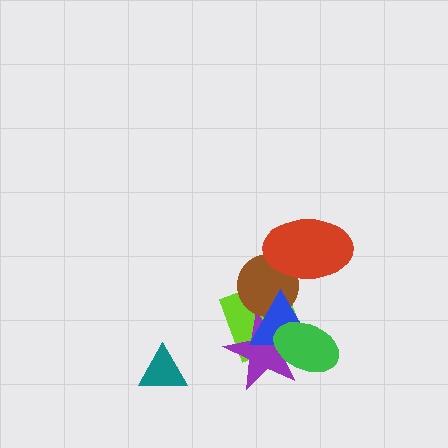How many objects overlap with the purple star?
3 objects overlap with the purple star.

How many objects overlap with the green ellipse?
3 objects overlap with the green ellipse.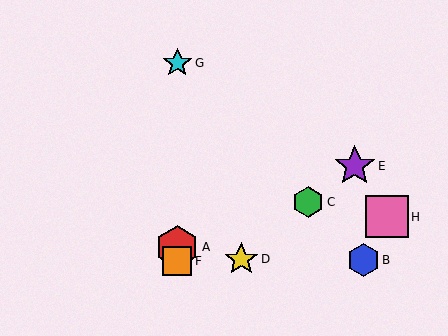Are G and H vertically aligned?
No, G is at x≈177 and H is at x≈387.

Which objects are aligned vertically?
Objects A, F, G are aligned vertically.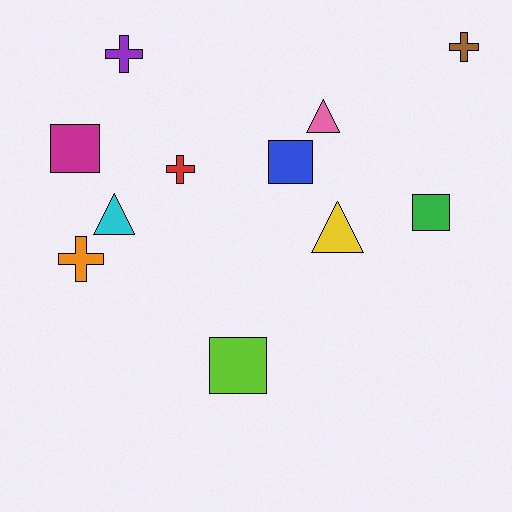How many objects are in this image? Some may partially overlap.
There are 11 objects.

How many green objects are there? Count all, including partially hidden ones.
There is 1 green object.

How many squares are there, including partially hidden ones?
There are 4 squares.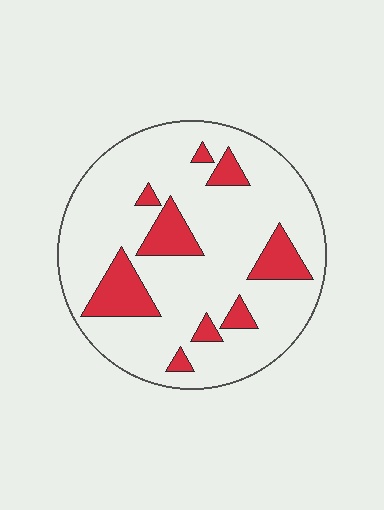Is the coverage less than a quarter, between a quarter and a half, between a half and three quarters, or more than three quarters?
Less than a quarter.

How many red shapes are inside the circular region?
9.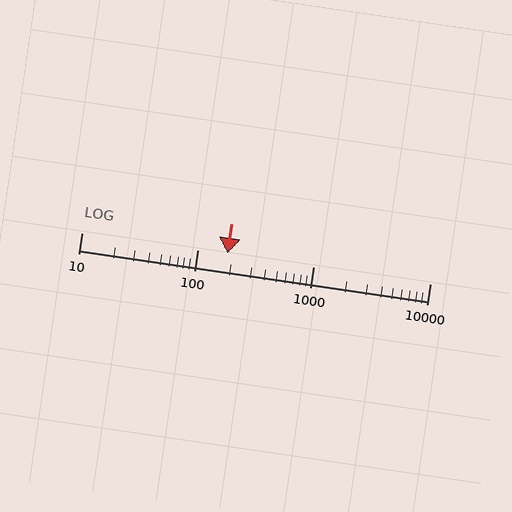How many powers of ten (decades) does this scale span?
The scale spans 3 decades, from 10 to 10000.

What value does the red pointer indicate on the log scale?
The pointer indicates approximately 180.